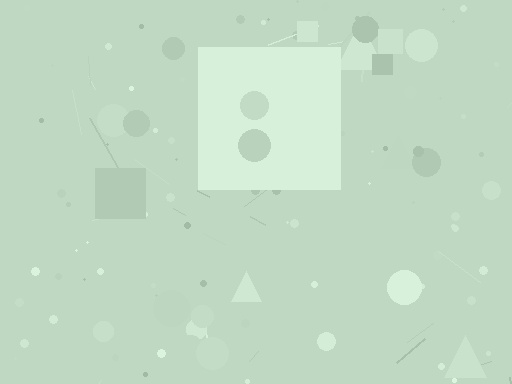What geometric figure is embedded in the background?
A square is embedded in the background.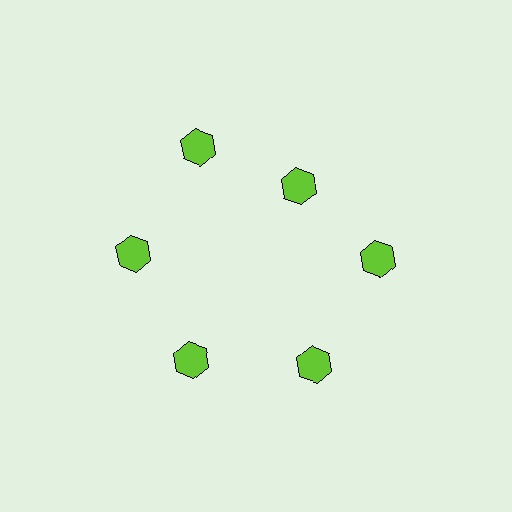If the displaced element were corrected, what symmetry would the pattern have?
It would have 6-fold rotational symmetry — the pattern would map onto itself every 60 degrees.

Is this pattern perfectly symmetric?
No. The 6 lime hexagons are arranged in a ring, but one element near the 1 o'clock position is pulled inward toward the center, breaking the 6-fold rotational symmetry.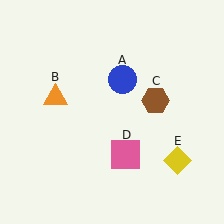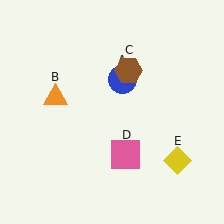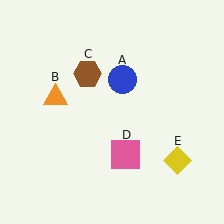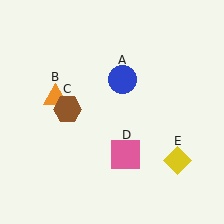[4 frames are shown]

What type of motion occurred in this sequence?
The brown hexagon (object C) rotated counterclockwise around the center of the scene.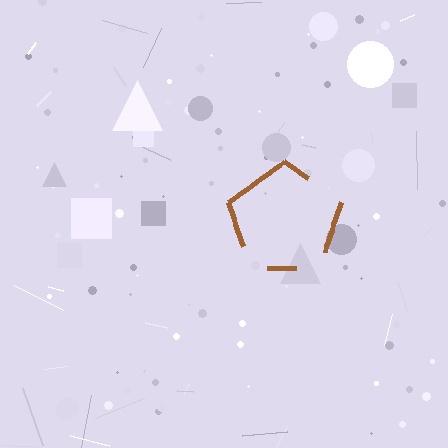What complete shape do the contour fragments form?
The contour fragments form a pentagon.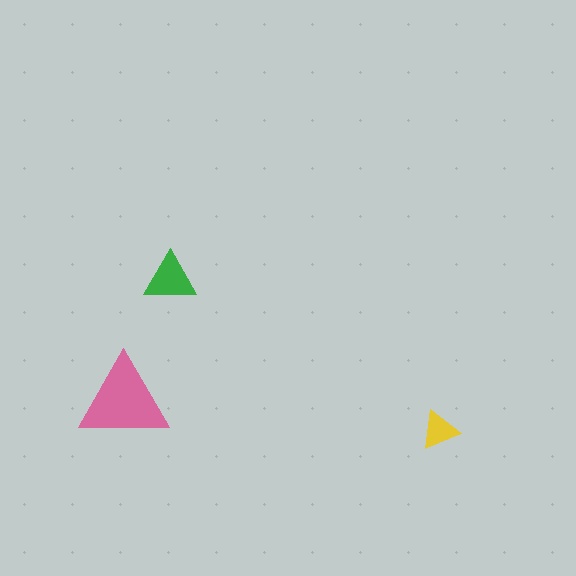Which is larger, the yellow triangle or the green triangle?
The green one.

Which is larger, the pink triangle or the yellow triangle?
The pink one.